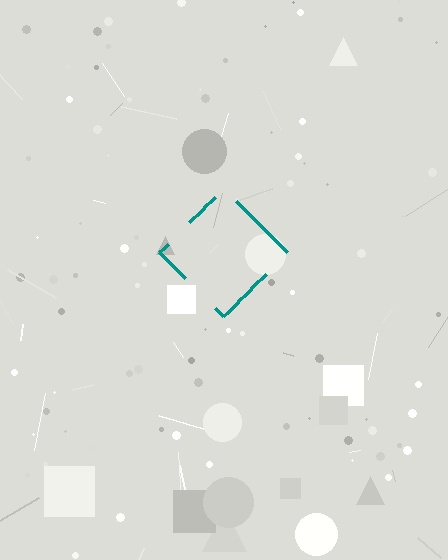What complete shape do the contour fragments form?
The contour fragments form a diamond.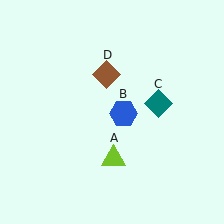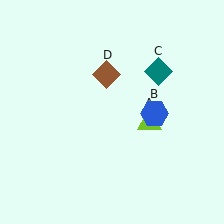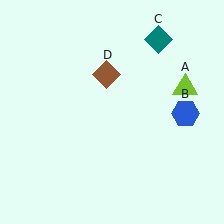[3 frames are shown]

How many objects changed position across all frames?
3 objects changed position: lime triangle (object A), blue hexagon (object B), teal diamond (object C).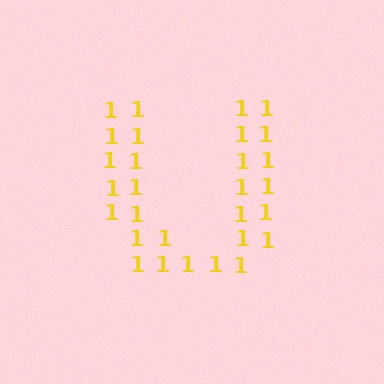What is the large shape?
The large shape is the letter U.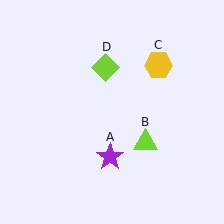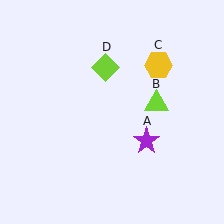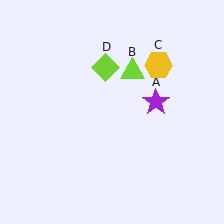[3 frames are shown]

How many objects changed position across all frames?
2 objects changed position: purple star (object A), lime triangle (object B).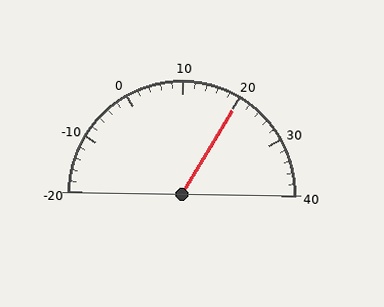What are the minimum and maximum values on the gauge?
The gauge ranges from -20 to 40.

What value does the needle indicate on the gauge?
The needle indicates approximately 20.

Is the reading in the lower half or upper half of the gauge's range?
The reading is in the upper half of the range (-20 to 40).